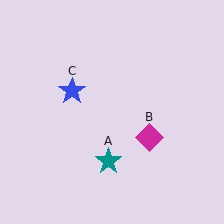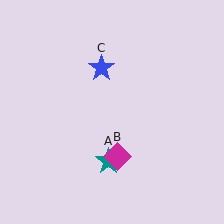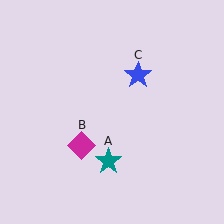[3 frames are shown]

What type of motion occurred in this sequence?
The magenta diamond (object B), blue star (object C) rotated clockwise around the center of the scene.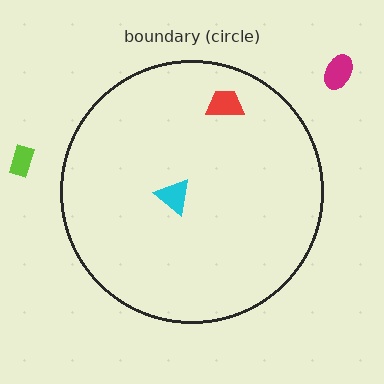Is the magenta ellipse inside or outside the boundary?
Outside.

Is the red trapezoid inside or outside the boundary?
Inside.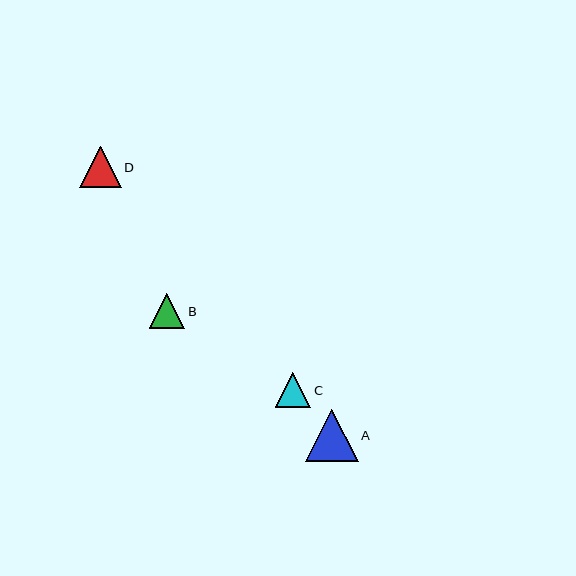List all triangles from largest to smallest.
From largest to smallest: A, D, B, C.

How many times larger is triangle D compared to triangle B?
Triangle D is approximately 1.2 times the size of triangle B.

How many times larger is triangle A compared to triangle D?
Triangle A is approximately 1.3 times the size of triangle D.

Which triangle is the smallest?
Triangle C is the smallest with a size of approximately 35 pixels.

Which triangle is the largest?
Triangle A is the largest with a size of approximately 53 pixels.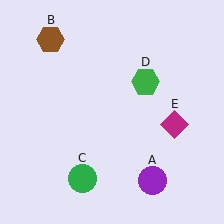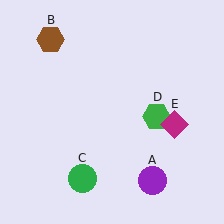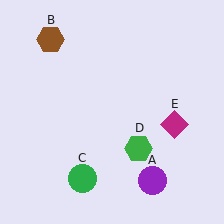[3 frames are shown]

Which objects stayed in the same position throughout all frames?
Purple circle (object A) and brown hexagon (object B) and green circle (object C) and magenta diamond (object E) remained stationary.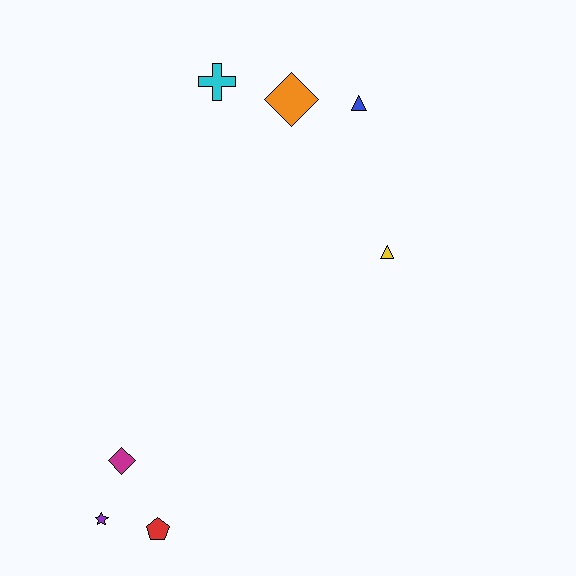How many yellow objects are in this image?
There is 1 yellow object.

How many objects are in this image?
There are 7 objects.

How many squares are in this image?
There are no squares.